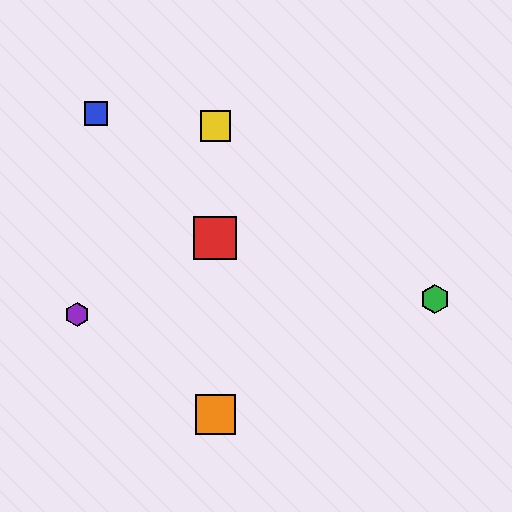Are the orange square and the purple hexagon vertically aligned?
No, the orange square is at x≈215 and the purple hexagon is at x≈77.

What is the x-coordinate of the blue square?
The blue square is at x≈96.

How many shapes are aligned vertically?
3 shapes (the red square, the yellow square, the orange square) are aligned vertically.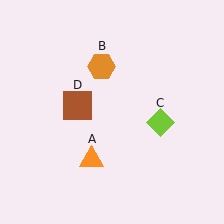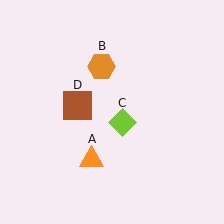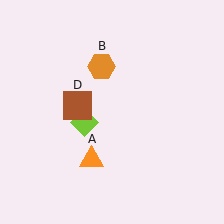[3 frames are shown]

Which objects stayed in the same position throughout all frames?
Orange triangle (object A) and orange hexagon (object B) and brown square (object D) remained stationary.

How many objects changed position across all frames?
1 object changed position: lime diamond (object C).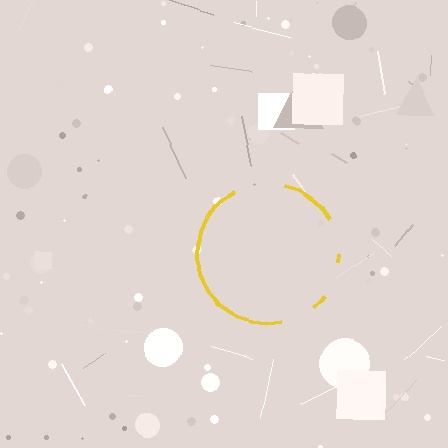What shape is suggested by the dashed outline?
The dashed outline suggests a circle.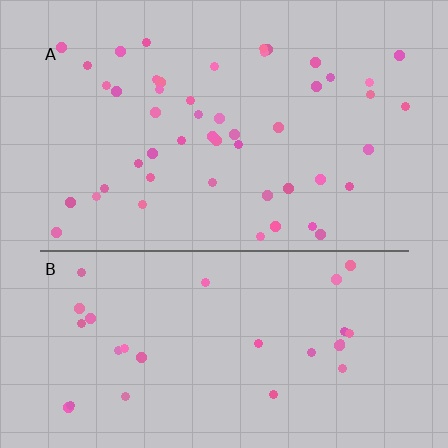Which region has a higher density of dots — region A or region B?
A (the top).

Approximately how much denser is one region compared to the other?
Approximately 1.7× — region A over region B.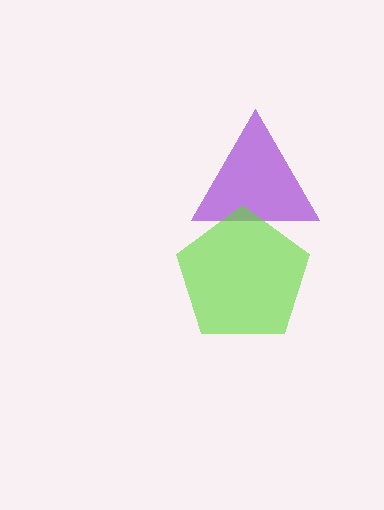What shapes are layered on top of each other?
The layered shapes are: a purple triangle, a lime pentagon.